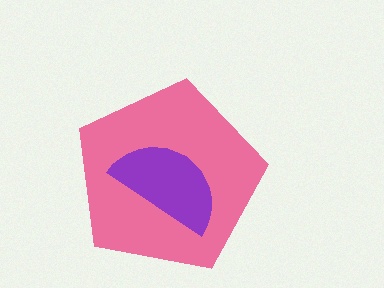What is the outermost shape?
The pink pentagon.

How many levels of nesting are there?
2.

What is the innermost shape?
The purple semicircle.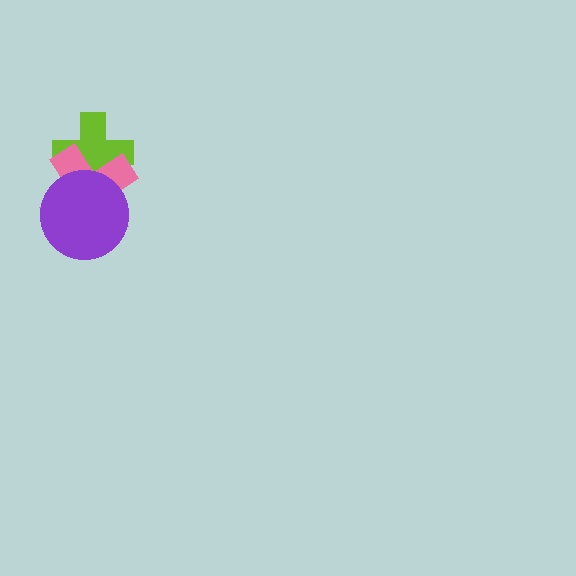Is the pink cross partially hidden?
Yes, it is partially covered by another shape.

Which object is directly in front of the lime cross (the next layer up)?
The pink cross is directly in front of the lime cross.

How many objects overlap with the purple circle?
2 objects overlap with the purple circle.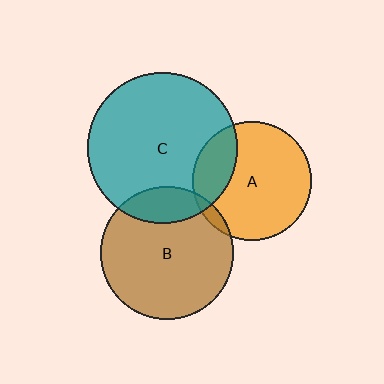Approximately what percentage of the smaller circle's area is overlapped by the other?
Approximately 5%.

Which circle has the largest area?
Circle C (teal).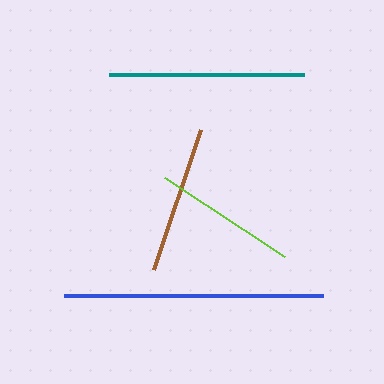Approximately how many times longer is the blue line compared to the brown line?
The blue line is approximately 1.8 times the length of the brown line.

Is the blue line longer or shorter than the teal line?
The blue line is longer than the teal line.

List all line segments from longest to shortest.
From longest to shortest: blue, teal, brown, lime.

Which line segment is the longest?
The blue line is the longest at approximately 259 pixels.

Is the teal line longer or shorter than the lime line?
The teal line is longer than the lime line.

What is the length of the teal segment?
The teal segment is approximately 195 pixels long.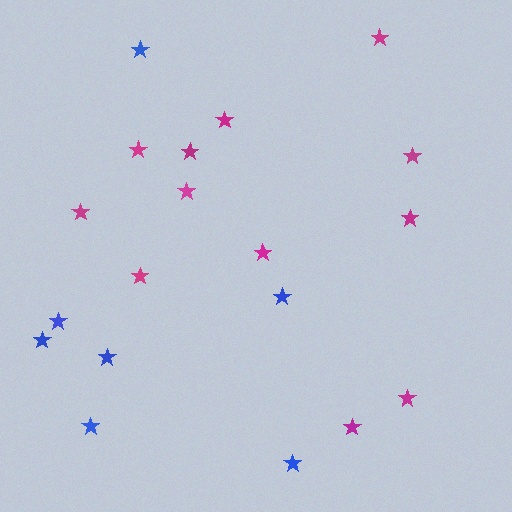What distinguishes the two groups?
There are 2 groups: one group of blue stars (7) and one group of magenta stars (12).